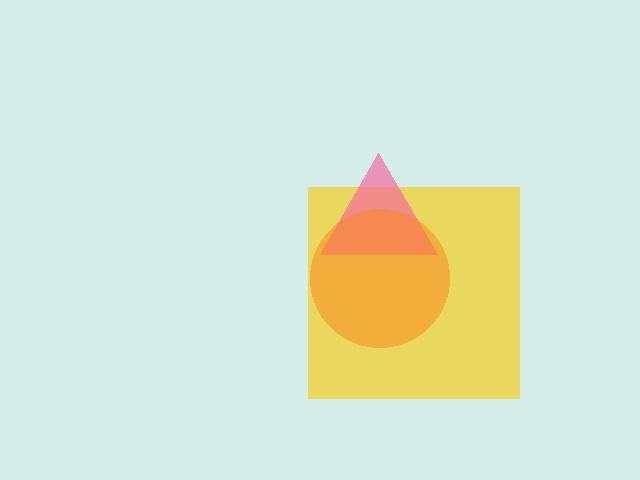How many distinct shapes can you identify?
There are 3 distinct shapes: a yellow square, a pink triangle, an orange circle.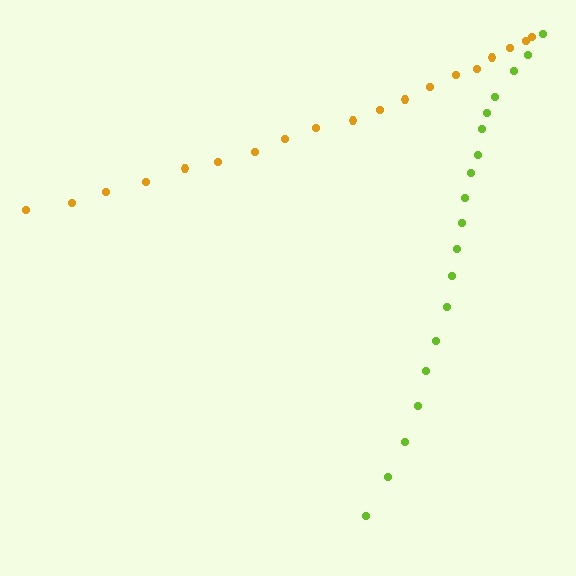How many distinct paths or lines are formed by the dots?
There are 2 distinct paths.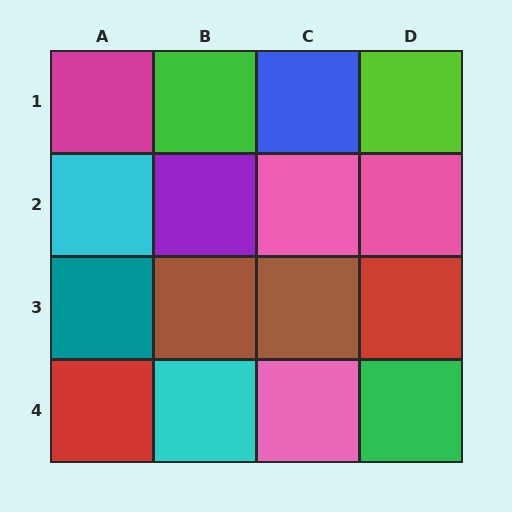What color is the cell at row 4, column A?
Red.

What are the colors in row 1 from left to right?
Magenta, green, blue, lime.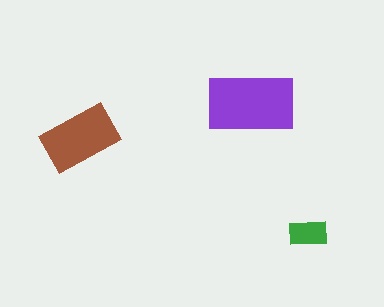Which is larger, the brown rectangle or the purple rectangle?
The purple one.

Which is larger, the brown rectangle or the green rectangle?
The brown one.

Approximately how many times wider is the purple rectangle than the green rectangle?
About 2.5 times wider.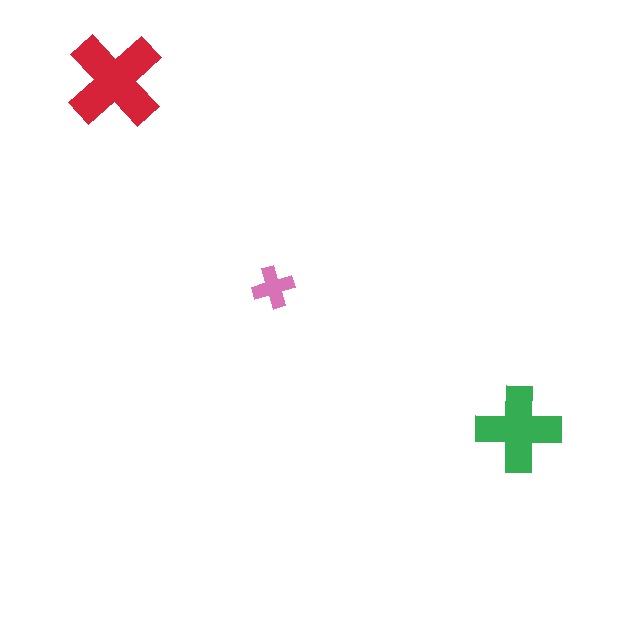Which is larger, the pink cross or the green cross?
The green one.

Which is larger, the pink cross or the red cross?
The red one.